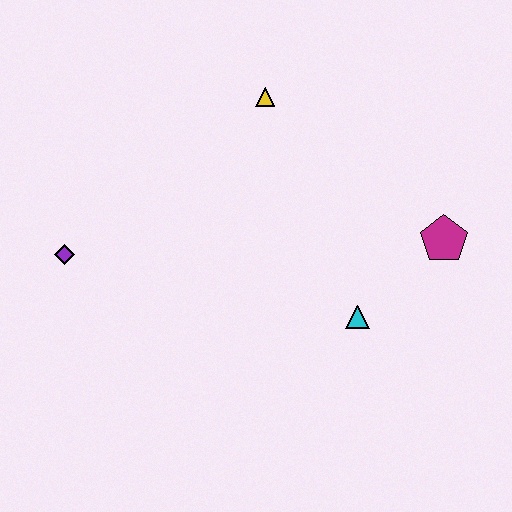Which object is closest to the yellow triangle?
The magenta pentagon is closest to the yellow triangle.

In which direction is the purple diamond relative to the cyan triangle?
The purple diamond is to the left of the cyan triangle.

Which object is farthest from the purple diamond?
The magenta pentagon is farthest from the purple diamond.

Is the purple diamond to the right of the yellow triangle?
No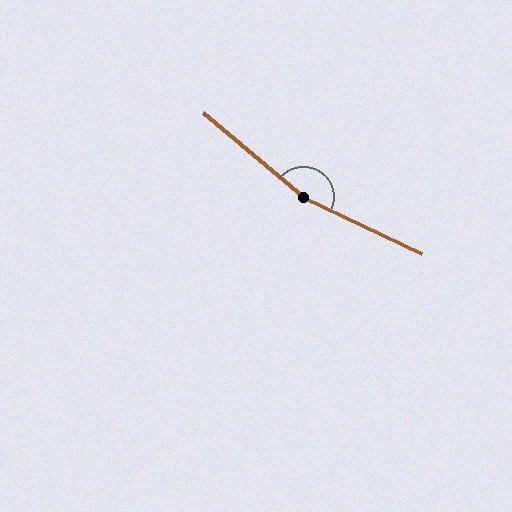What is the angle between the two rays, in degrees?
Approximately 166 degrees.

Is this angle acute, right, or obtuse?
It is obtuse.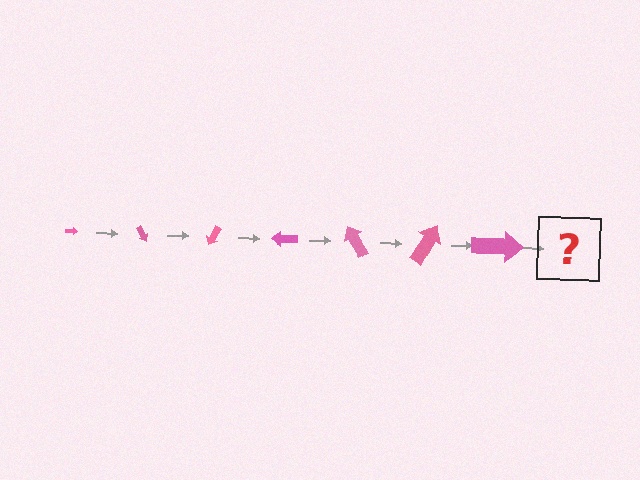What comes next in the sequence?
The next element should be an arrow, larger than the previous one and rotated 420 degrees from the start.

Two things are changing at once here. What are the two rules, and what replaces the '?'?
The two rules are that the arrow grows larger each step and it rotates 60 degrees each step. The '?' should be an arrow, larger than the previous one and rotated 420 degrees from the start.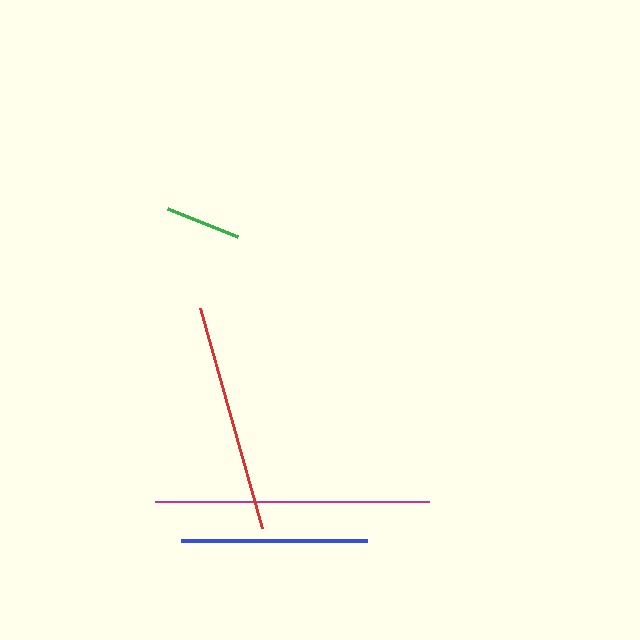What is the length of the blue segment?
The blue segment is approximately 186 pixels long.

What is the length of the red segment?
The red segment is approximately 229 pixels long.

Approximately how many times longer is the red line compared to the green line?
The red line is approximately 3.0 times the length of the green line.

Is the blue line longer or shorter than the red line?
The red line is longer than the blue line.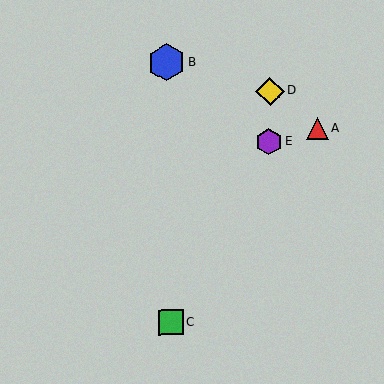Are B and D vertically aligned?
No, B is at x≈167 and D is at x≈270.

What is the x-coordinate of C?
Object C is at x≈171.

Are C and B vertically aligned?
Yes, both are at x≈171.